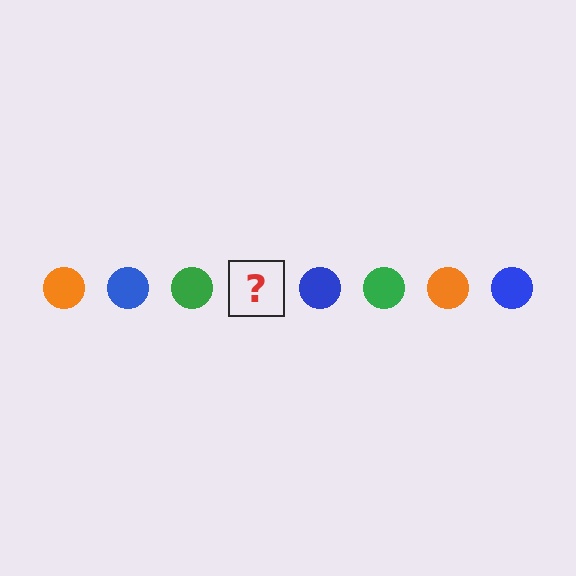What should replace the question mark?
The question mark should be replaced with an orange circle.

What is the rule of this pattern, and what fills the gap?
The rule is that the pattern cycles through orange, blue, green circles. The gap should be filled with an orange circle.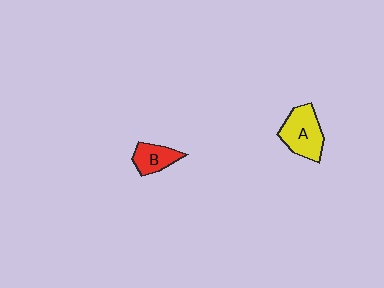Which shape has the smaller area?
Shape B (red).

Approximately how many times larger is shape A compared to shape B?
Approximately 1.6 times.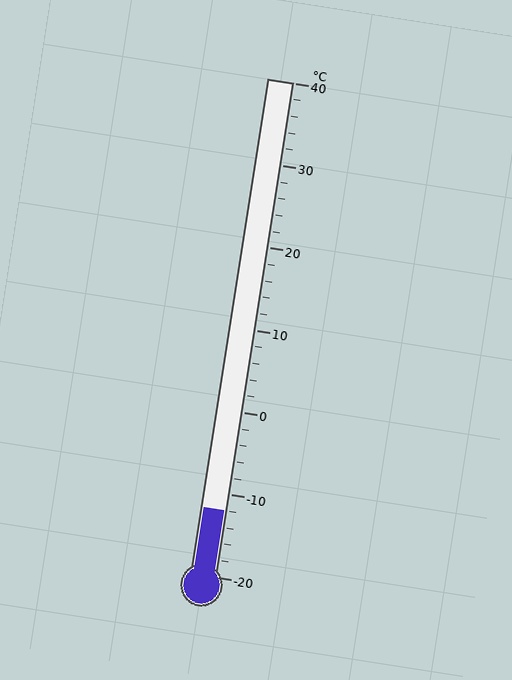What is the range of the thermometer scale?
The thermometer scale ranges from -20°C to 40°C.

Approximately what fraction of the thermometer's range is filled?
The thermometer is filled to approximately 15% of its range.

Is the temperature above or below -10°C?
The temperature is below -10°C.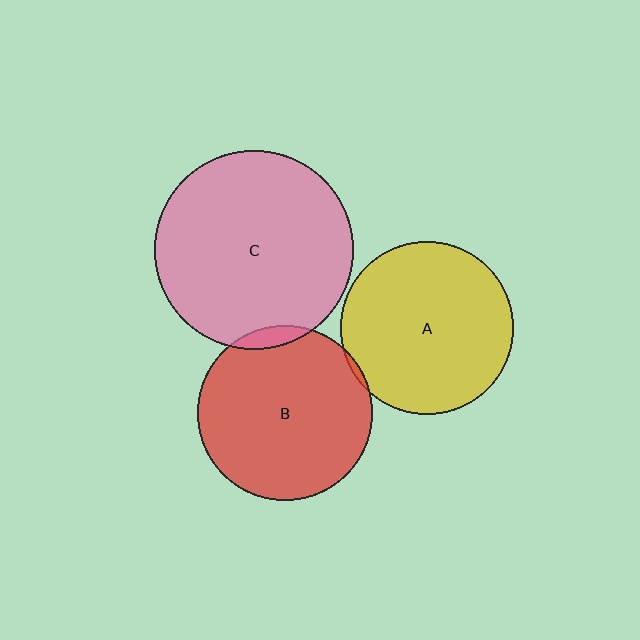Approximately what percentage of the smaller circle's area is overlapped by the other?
Approximately 5%.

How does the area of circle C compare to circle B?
Approximately 1.3 times.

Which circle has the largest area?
Circle C (pink).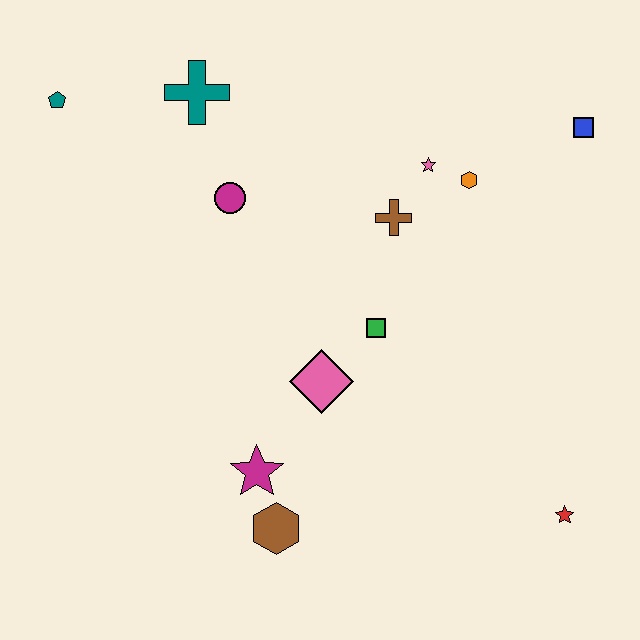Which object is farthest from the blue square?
The teal pentagon is farthest from the blue square.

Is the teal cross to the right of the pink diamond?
No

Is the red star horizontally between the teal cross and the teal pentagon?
No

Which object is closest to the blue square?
The orange hexagon is closest to the blue square.